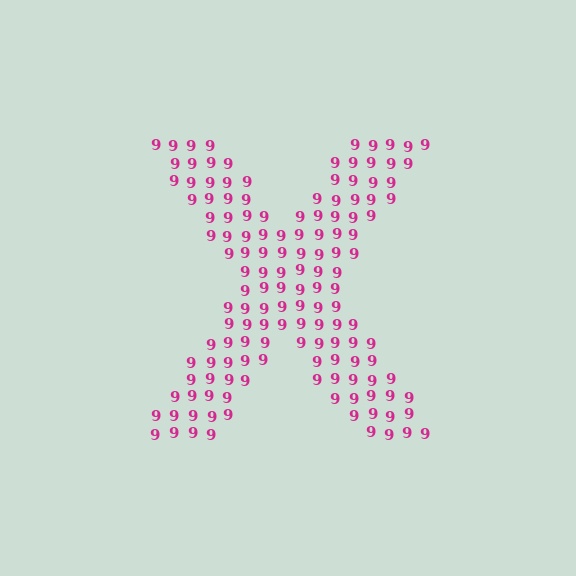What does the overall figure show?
The overall figure shows the letter X.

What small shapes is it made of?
It is made of small digit 9's.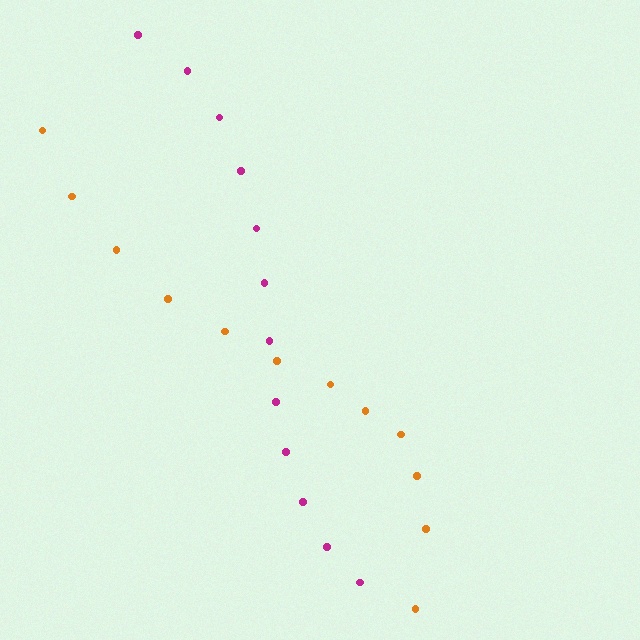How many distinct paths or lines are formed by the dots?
There are 2 distinct paths.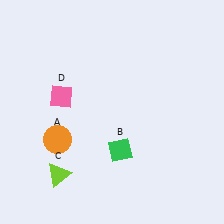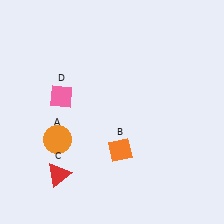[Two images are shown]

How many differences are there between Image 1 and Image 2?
There are 2 differences between the two images.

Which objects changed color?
B changed from green to orange. C changed from lime to red.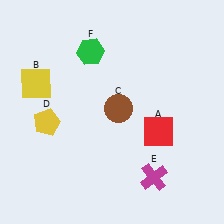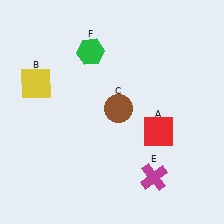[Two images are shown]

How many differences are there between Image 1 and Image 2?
There is 1 difference between the two images.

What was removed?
The yellow pentagon (D) was removed in Image 2.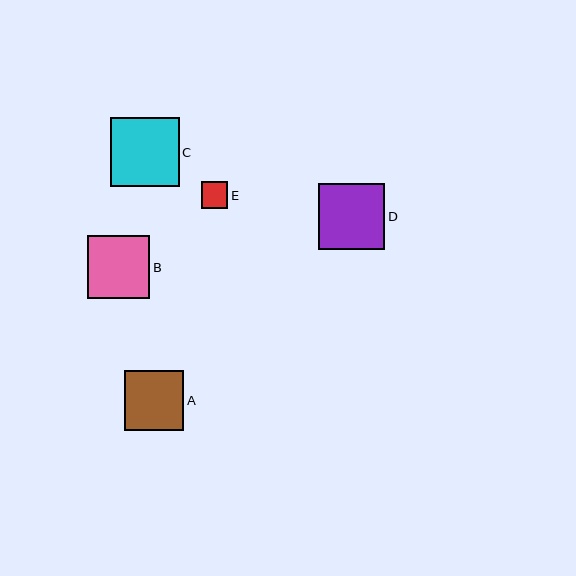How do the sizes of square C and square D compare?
Square C and square D are approximately the same size.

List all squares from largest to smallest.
From largest to smallest: C, D, B, A, E.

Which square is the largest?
Square C is the largest with a size of approximately 69 pixels.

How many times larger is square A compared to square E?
Square A is approximately 2.2 times the size of square E.